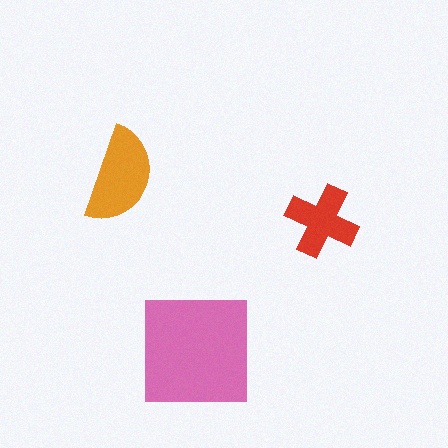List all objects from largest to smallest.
The pink square, the orange semicircle, the red cross.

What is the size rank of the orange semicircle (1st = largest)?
2nd.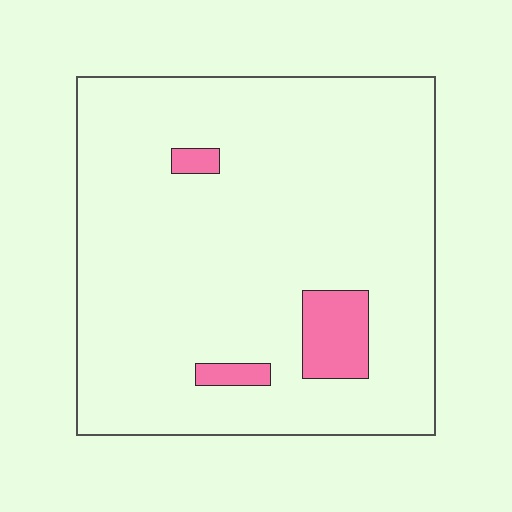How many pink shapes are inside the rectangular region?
3.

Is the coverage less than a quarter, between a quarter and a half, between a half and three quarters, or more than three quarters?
Less than a quarter.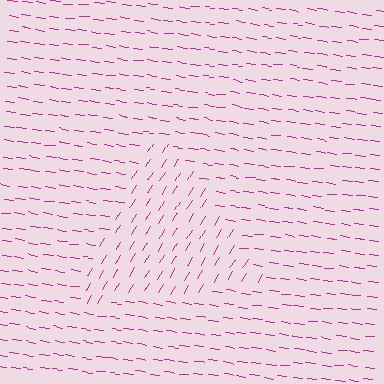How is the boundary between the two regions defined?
The boundary is defined purely by a change in line orientation (approximately 67 degrees difference). All lines are the same color and thickness.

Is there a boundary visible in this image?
Yes, there is a texture boundary formed by a change in line orientation.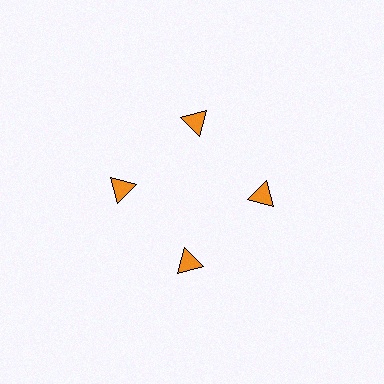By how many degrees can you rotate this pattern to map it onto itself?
The pattern maps onto itself every 90 degrees of rotation.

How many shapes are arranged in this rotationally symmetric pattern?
There are 4 shapes, arranged in 4 groups of 1.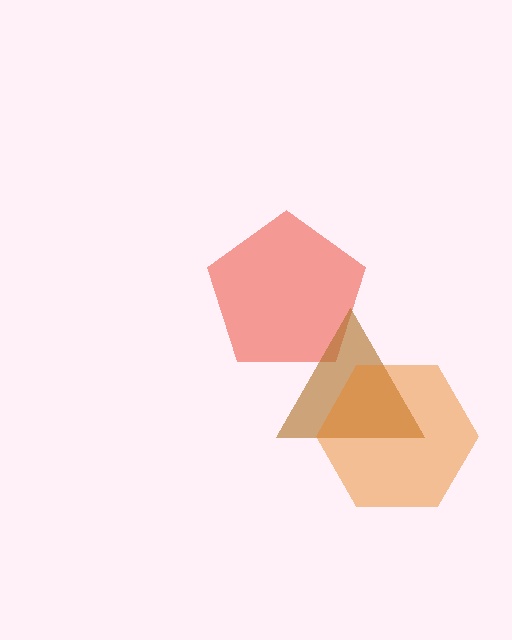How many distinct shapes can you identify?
There are 3 distinct shapes: a red pentagon, a brown triangle, an orange hexagon.